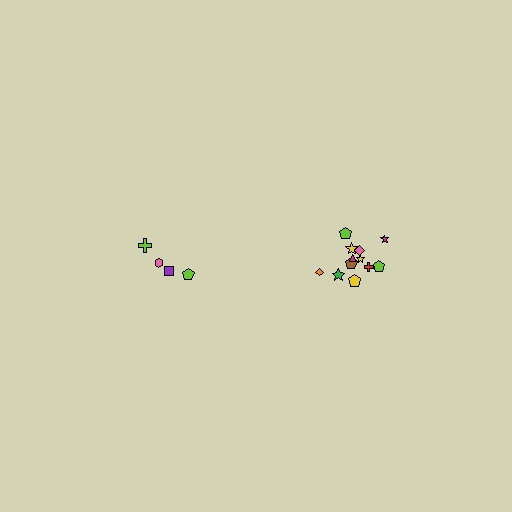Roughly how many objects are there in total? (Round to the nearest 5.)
Roughly 15 objects in total.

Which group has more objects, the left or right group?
The right group.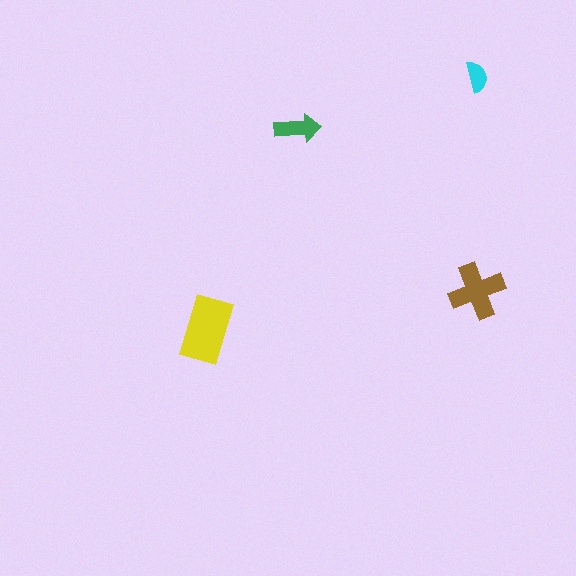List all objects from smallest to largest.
The cyan semicircle, the green arrow, the brown cross, the yellow rectangle.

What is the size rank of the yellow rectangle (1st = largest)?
1st.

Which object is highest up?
The cyan semicircle is topmost.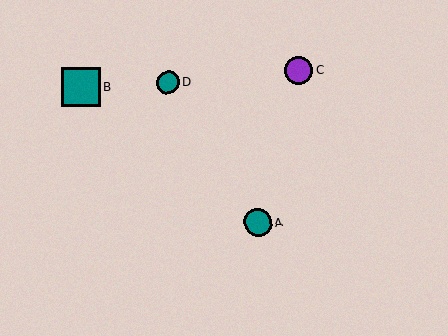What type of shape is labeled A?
Shape A is a teal circle.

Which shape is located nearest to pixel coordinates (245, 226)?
The teal circle (labeled A) at (258, 222) is nearest to that location.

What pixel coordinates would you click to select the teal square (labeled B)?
Click at (81, 87) to select the teal square B.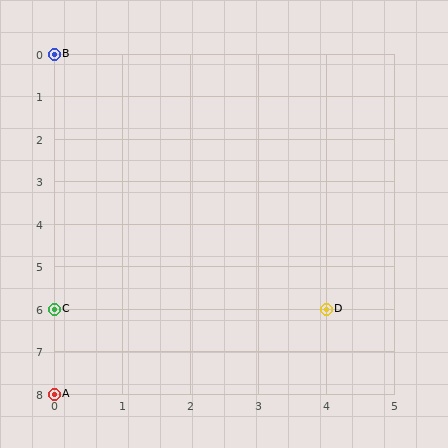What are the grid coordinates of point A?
Point A is at grid coordinates (0, 8).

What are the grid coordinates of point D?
Point D is at grid coordinates (4, 6).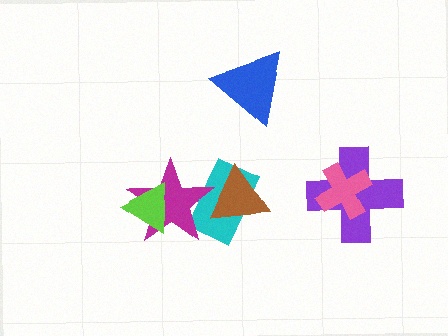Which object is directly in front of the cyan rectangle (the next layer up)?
The brown triangle is directly in front of the cyan rectangle.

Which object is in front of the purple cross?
The pink cross is in front of the purple cross.